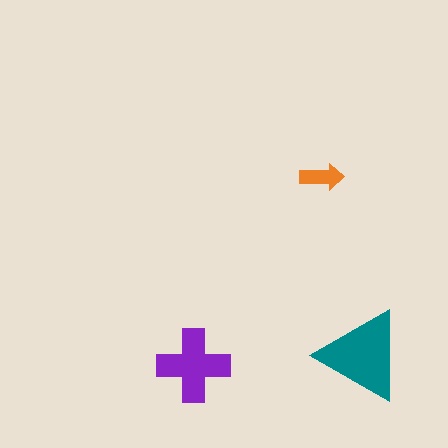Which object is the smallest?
The orange arrow.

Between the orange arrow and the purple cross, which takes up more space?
The purple cross.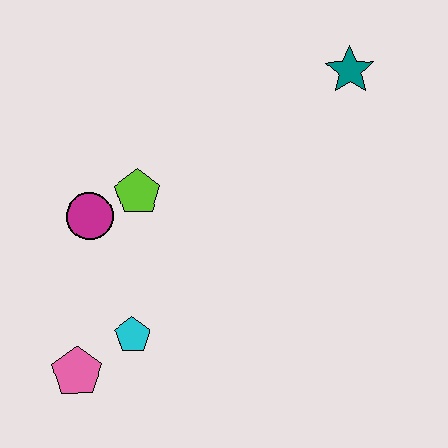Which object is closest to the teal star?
The lime pentagon is closest to the teal star.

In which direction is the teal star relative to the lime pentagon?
The teal star is to the right of the lime pentagon.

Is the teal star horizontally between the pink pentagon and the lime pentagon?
No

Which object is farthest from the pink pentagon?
The teal star is farthest from the pink pentagon.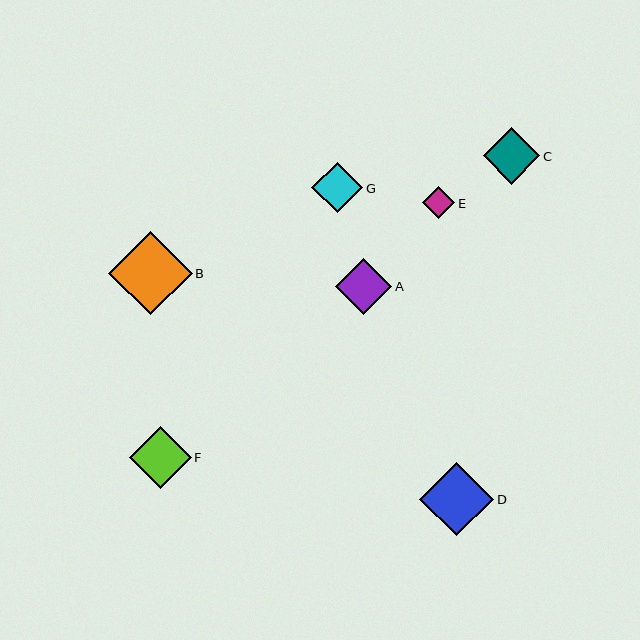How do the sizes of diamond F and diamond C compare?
Diamond F and diamond C are approximately the same size.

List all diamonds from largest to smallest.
From largest to smallest: B, D, F, C, A, G, E.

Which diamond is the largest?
Diamond B is the largest with a size of approximately 83 pixels.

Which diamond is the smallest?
Diamond E is the smallest with a size of approximately 32 pixels.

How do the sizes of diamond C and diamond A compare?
Diamond C and diamond A are approximately the same size.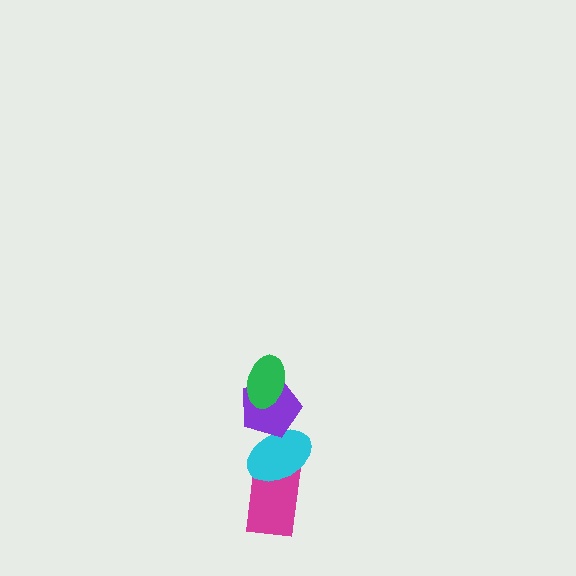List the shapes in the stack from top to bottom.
From top to bottom: the green ellipse, the purple pentagon, the cyan ellipse, the magenta rectangle.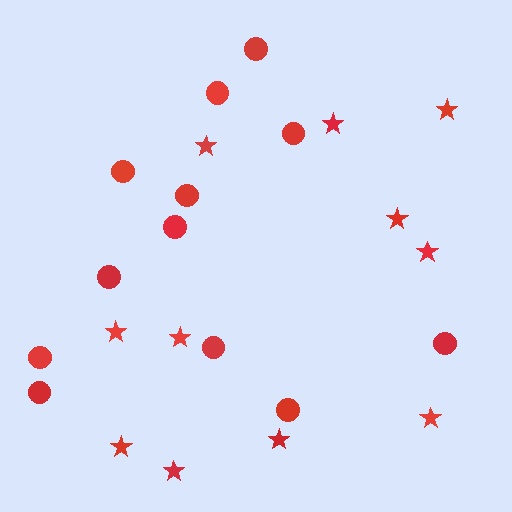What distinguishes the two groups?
There are 2 groups: one group of stars (11) and one group of circles (12).